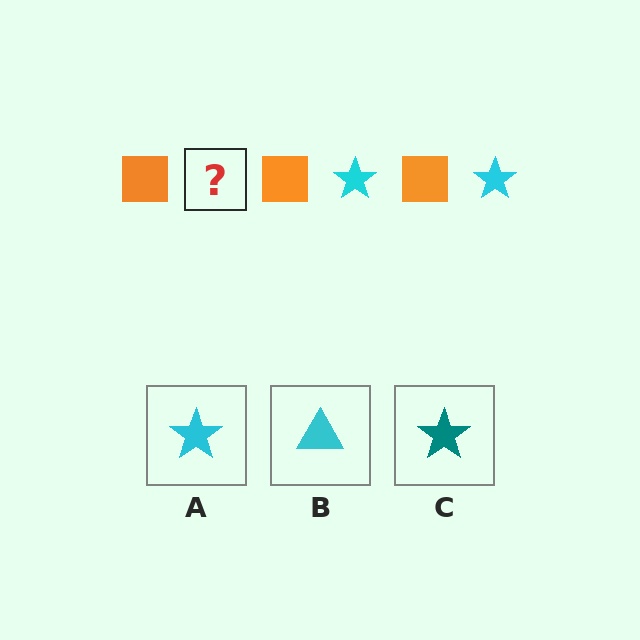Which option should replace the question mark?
Option A.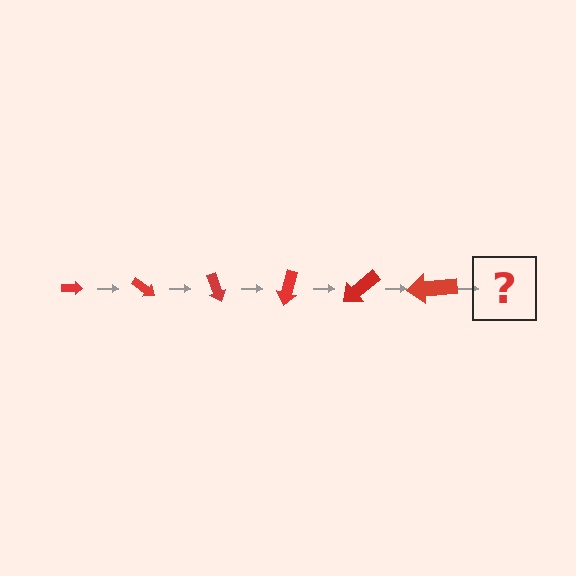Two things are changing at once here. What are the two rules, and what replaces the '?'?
The two rules are that the arrow grows larger each step and it rotates 35 degrees each step. The '?' should be an arrow, larger than the previous one and rotated 210 degrees from the start.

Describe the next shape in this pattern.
It should be an arrow, larger than the previous one and rotated 210 degrees from the start.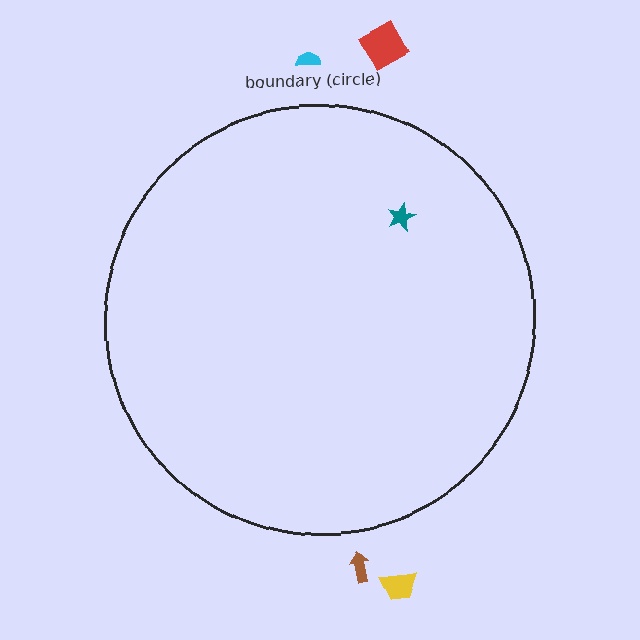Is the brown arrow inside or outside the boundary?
Outside.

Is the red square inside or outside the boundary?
Outside.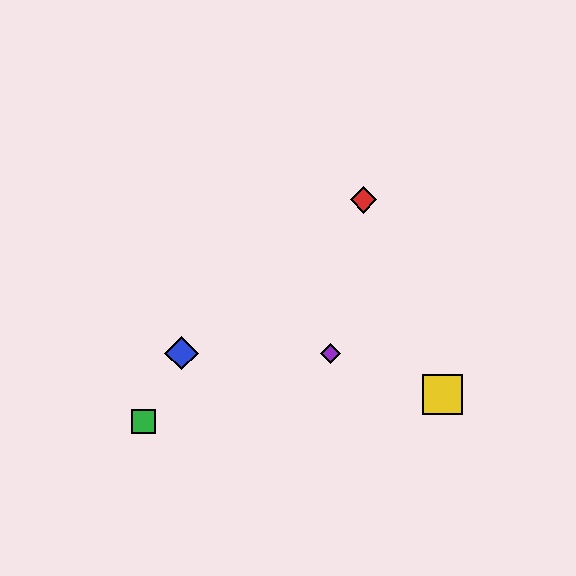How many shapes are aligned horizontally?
2 shapes (the blue diamond, the purple diamond) are aligned horizontally.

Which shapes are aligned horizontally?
The blue diamond, the purple diamond are aligned horizontally.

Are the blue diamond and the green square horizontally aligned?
No, the blue diamond is at y≈353 and the green square is at y≈422.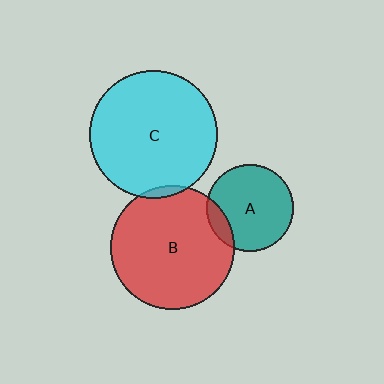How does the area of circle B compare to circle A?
Approximately 2.0 times.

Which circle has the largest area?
Circle C (cyan).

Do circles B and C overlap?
Yes.